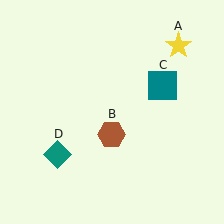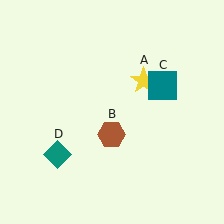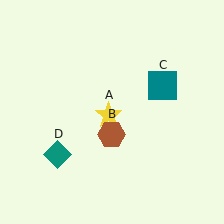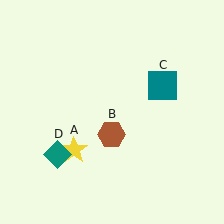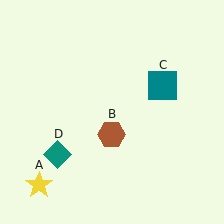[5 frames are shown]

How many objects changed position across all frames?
1 object changed position: yellow star (object A).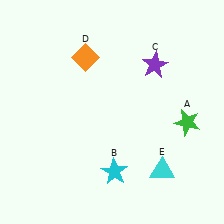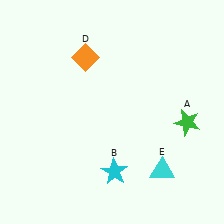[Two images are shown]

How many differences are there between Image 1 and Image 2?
There is 1 difference between the two images.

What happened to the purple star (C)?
The purple star (C) was removed in Image 2. It was in the top-right area of Image 1.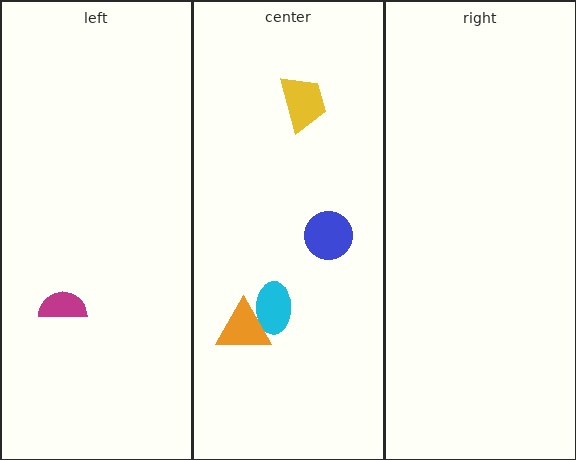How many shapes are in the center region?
4.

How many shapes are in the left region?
1.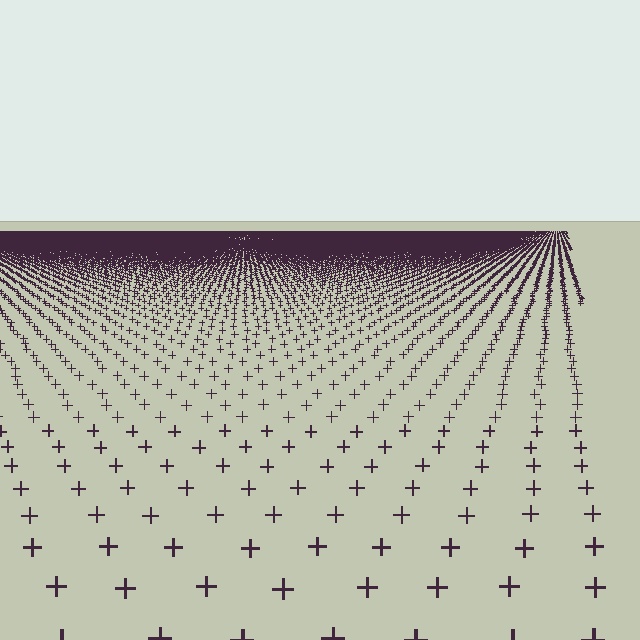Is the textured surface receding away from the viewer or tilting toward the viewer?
The surface is receding away from the viewer. Texture elements get smaller and denser toward the top.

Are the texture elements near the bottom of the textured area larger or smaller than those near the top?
Larger. Near the bottom, elements are closer to the viewer and appear at a bigger on-screen size.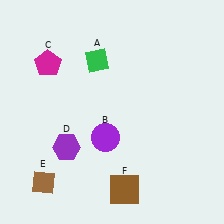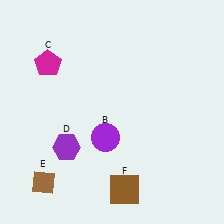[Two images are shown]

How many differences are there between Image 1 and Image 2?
There is 1 difference between the two images.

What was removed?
The green diamond (A) was removed in Image 2.